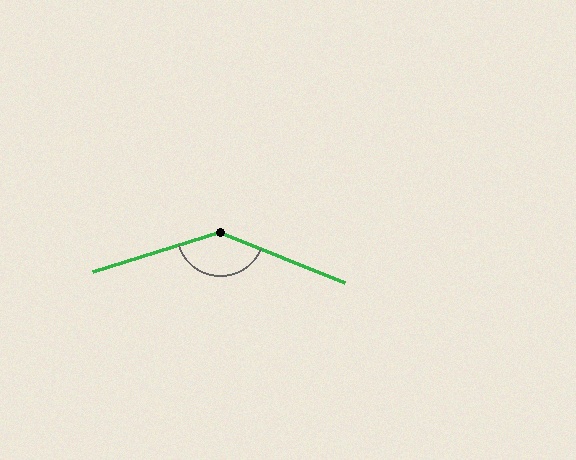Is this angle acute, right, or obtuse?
It is obtuse.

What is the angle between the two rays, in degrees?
Approximately 141 degrees.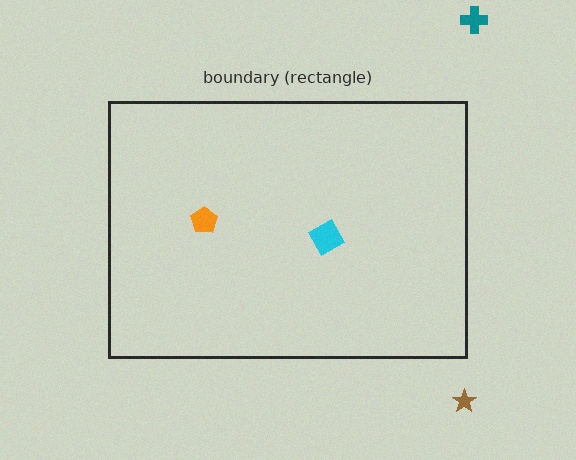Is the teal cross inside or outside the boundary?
Outside.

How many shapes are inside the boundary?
2 inside, 2 outside.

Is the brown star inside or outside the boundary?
Outside.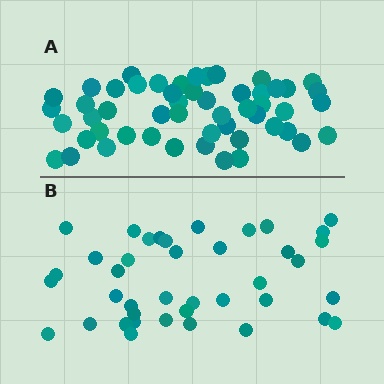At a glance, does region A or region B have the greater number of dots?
Region A (the top region) has more dots.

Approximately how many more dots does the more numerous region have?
Region A has roughly 12 or so more dots than region B.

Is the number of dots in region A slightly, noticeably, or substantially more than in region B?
Region A has noticeably more, but not dramatically so. The ratio is roughly 1.3 to 1.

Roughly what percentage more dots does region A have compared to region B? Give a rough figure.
About 30% more.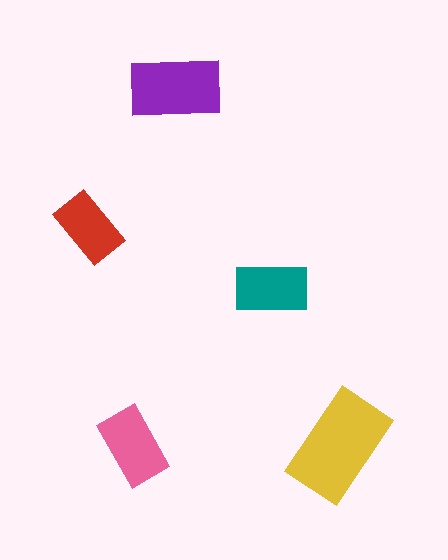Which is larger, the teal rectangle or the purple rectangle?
The purple one.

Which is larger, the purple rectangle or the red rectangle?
The purple one.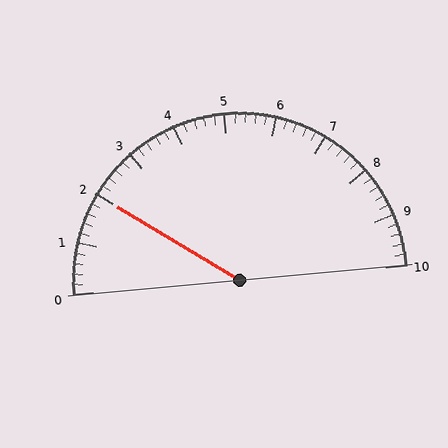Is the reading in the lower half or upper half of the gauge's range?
The reading is in the lower half of the range (0 to 10).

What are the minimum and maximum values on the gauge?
The gauge ranges from 0 to 10.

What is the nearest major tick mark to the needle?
The nearest major tick mark is 2.